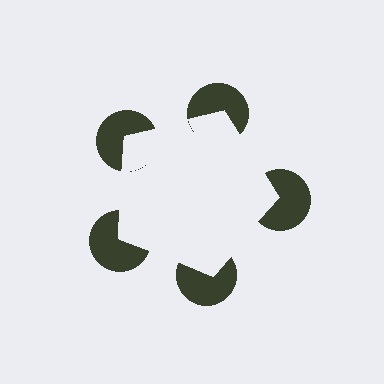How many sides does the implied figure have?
5 sides.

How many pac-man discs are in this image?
There are 5 — one at each vertex of the illusory pentagon.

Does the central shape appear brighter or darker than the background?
It typically appears slightly brighter than the background, even though no actual brightness change is drawn.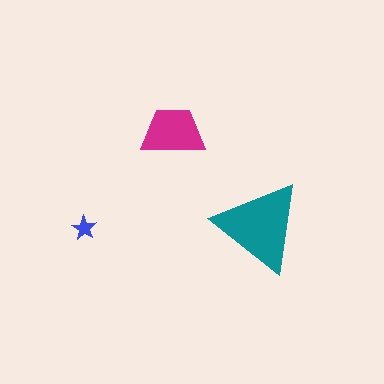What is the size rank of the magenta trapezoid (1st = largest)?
2nd.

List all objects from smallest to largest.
The blue star, the magenta trapezoid, the teal triangle.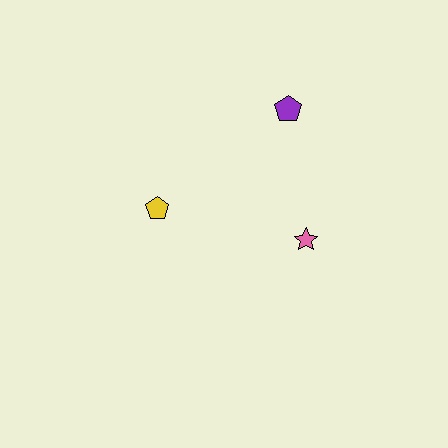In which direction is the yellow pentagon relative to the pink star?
The yellow pentagon is to the left of the pink star.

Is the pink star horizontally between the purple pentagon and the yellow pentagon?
No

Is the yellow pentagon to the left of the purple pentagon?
Yes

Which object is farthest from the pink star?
The yellow pentagon is farthest from the pink star.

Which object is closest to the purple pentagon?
The pink star is closest to the purple pentagon.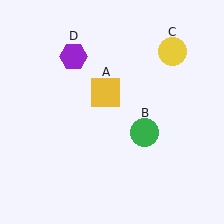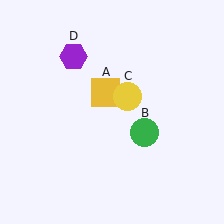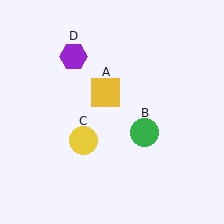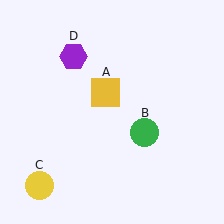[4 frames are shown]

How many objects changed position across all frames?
1 object changed position: yellow circle (object C).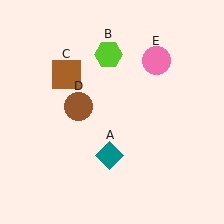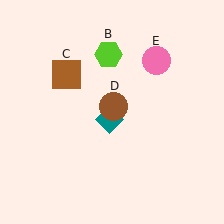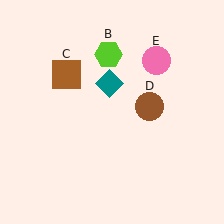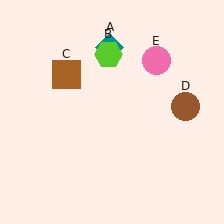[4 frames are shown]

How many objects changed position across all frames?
2 objects changed position: teal diamond (object A), brown circle (object D).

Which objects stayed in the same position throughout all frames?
Lime hexagon (object B) and brown square (object C) and pink circle (object E) remained stationary.